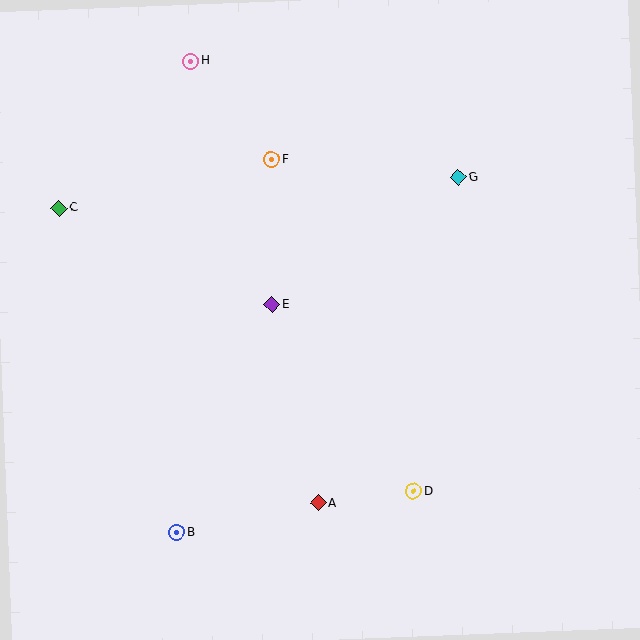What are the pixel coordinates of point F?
Point F is at (272, 159).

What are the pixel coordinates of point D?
Point D is at (413, 491).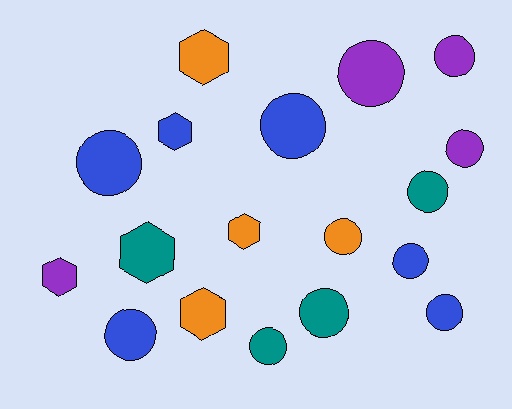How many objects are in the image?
There are 18 objects.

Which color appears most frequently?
Blue, with 6 objects.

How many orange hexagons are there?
There are 3 orange hexagons.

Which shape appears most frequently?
Circle, with 12 objects.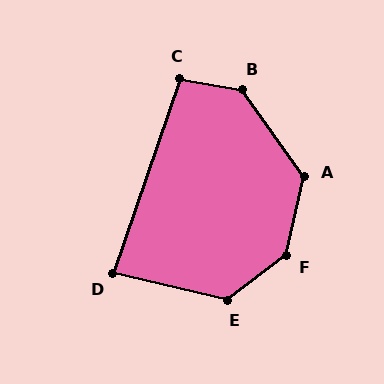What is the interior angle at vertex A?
Approximately 131 degrees (obtuse).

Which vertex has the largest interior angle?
F, at approximately 140 degrees.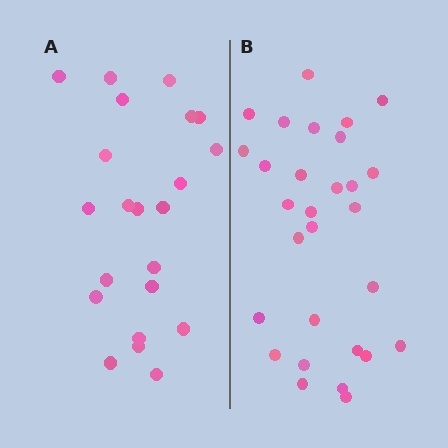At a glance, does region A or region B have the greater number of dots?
Region B (the right region) has more dots.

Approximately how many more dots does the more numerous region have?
Region B has roughly 8 or so more dots than region A.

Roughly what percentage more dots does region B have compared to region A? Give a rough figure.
About 30% more.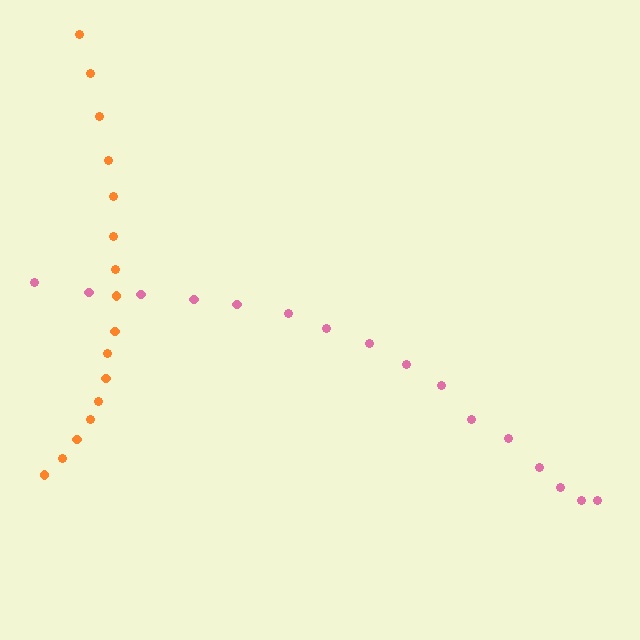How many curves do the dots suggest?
There are 2 distinct paths.